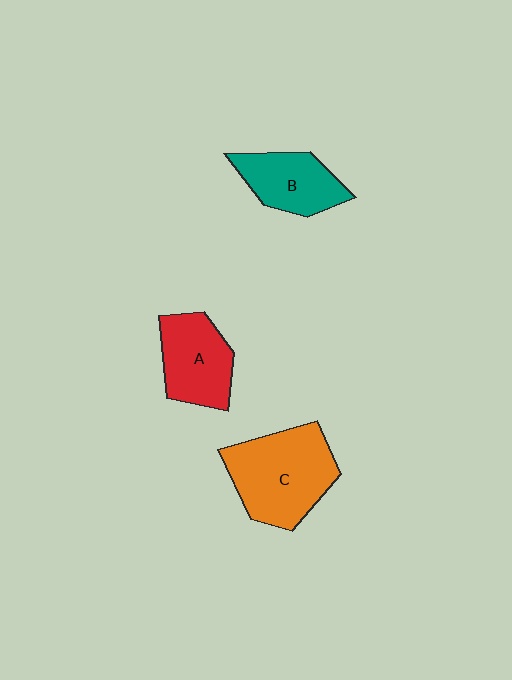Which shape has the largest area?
Shape C (orange).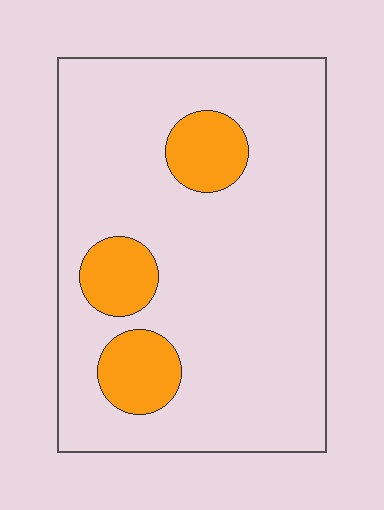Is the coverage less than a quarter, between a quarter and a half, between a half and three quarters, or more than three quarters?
Less than a quarter.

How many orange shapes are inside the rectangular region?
3.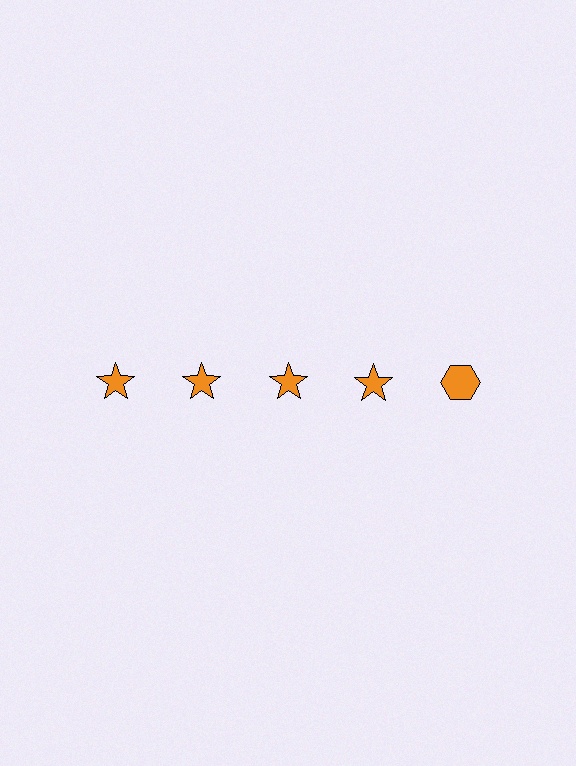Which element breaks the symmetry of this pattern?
The orange hexagon in the top row, rightmost column breaks the symmetry. All other shapes are orange stars.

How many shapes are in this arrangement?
There are 5 shapes arranged in a grid pattern.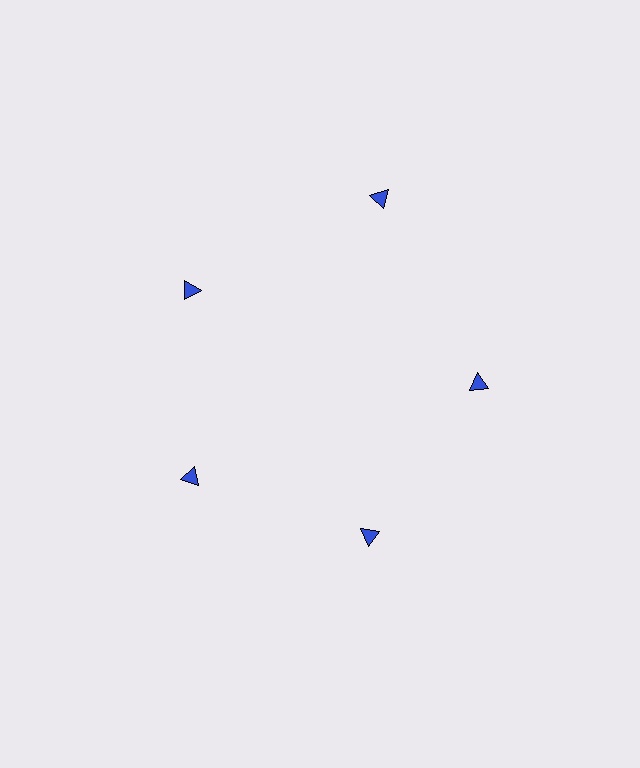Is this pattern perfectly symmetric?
No. The 5 blue triangles are arranged in a ring, but one element near the 1 o'clock position is pushed outward from the center, breaking the 5-fold rotational symmetry.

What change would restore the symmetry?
The symmetry would be restored by moving it inward, back onto the ring so that all 5 triangles sit at equal angles and equal distance from the center.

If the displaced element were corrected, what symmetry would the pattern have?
It would have 5-fold rotational symmetry — the pattern would map onto itself every 72 degrees.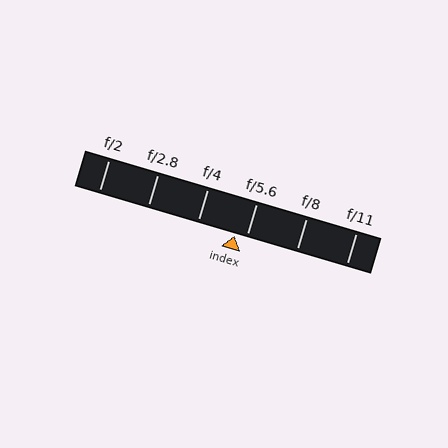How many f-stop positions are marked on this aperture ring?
There are 6 f-stop positions marked.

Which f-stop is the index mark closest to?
The index mark is closest to f/5.6.